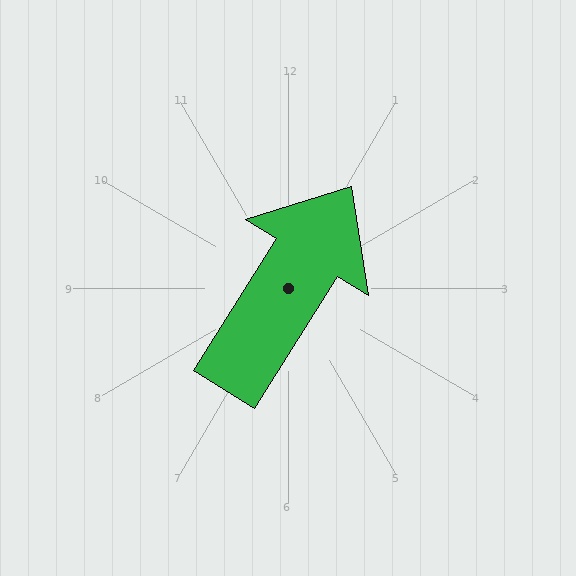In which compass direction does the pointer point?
Northeast.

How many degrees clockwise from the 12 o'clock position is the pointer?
Approximately 32 degrees.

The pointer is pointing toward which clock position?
Roughly 1 o'clock.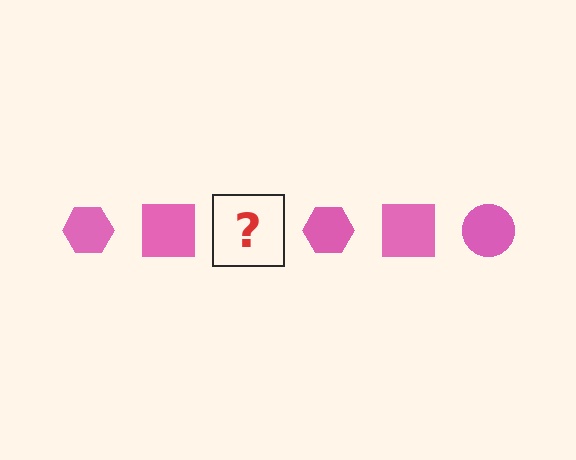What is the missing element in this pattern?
The missing element is a pink circle.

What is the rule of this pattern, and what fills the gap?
The rule is that the pattern cycles through hexagon, square, circle shapes in pink. The gap should be filled with a pink circle.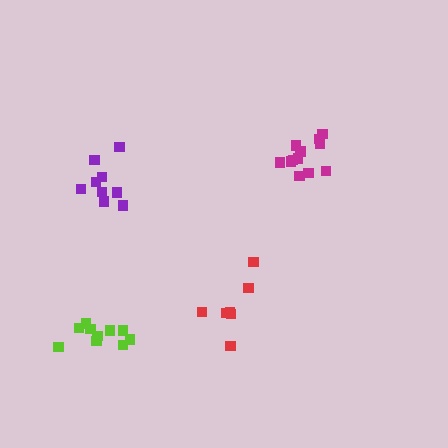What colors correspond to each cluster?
The clusters are colored: purple, lime, red, magenta.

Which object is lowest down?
The lime cluster is bottommost.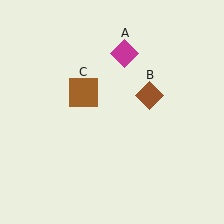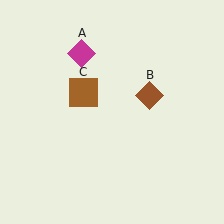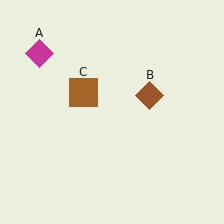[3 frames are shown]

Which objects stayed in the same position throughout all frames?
Brown diamond (object B) and brown square (object C) remained stationary.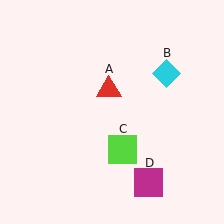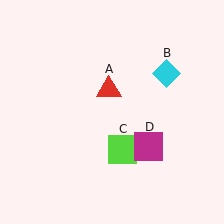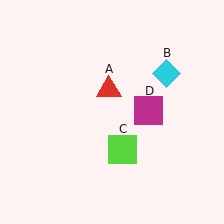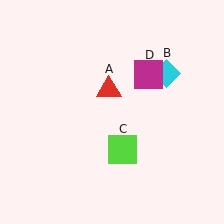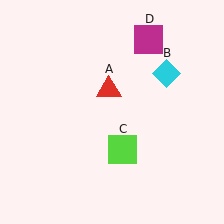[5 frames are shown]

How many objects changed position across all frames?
1 object changed position: magenta square (object D).